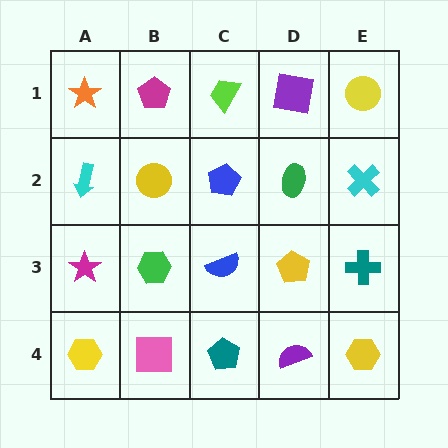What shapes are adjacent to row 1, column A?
A cyan arrow (row 2, column A), a magenta pentagon (row 1, column B).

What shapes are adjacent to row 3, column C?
A blue pentagon (row 2, column C), a teal pentagon (row 4, column C), a green hexagon (row 3, column B), a yellow pentagon (row 3, column D).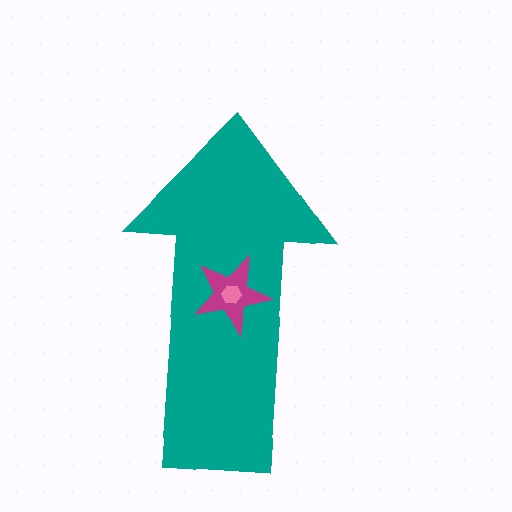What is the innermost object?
The pink hexagon.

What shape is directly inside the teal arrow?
The magenta star.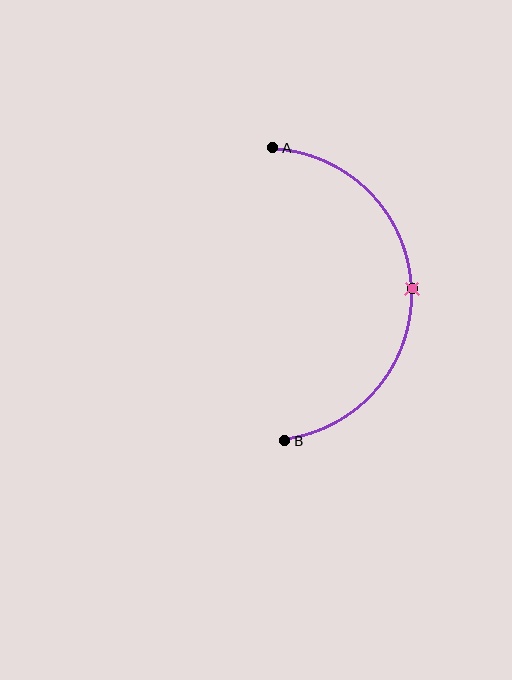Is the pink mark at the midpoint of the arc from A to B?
Yes. The pink mark lies on the arc at equal arc-length from both A and B — it is the arc midpoint.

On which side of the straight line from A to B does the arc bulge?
The arc bulges to the right of the straight line connecting A and B.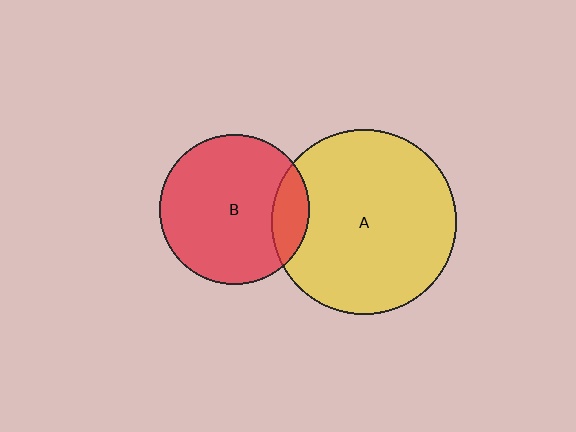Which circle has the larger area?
Circle A (yellow).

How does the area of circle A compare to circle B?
Approximately 1.5 times.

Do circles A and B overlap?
Yes.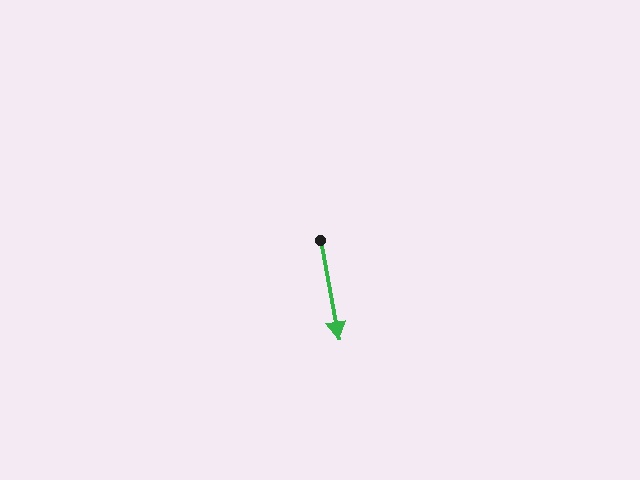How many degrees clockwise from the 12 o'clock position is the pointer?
Approximately 170 degrees.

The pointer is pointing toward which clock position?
Roughly 6 o'clock.